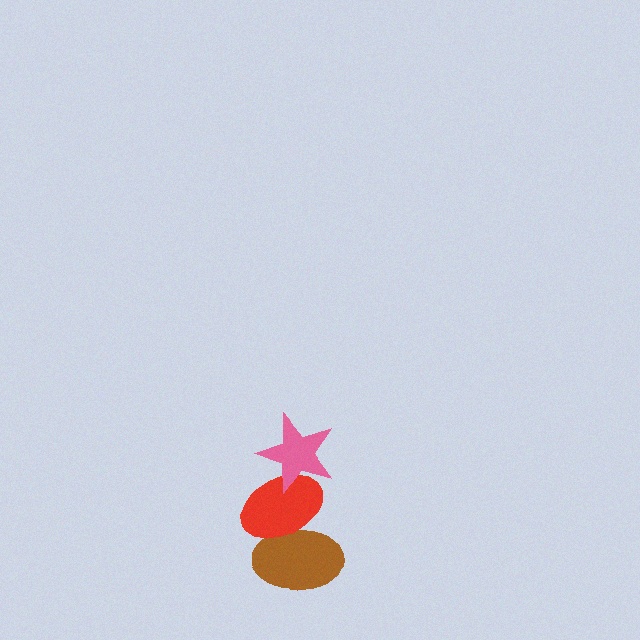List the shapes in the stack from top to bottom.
From top to bottom: the pink star, the red ellipse, the brown ellipse.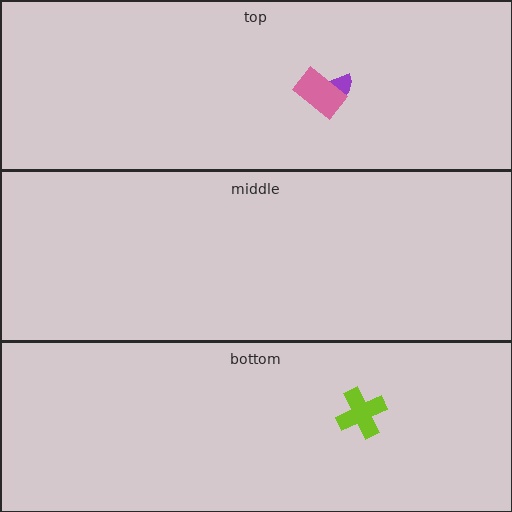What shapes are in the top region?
The purple semicircle, the pink rectangle.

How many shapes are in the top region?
2.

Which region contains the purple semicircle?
The top region.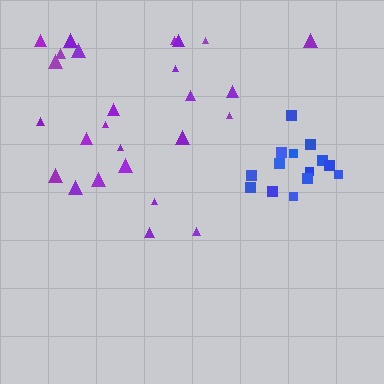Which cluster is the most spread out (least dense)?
Purple.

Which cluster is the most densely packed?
Blue.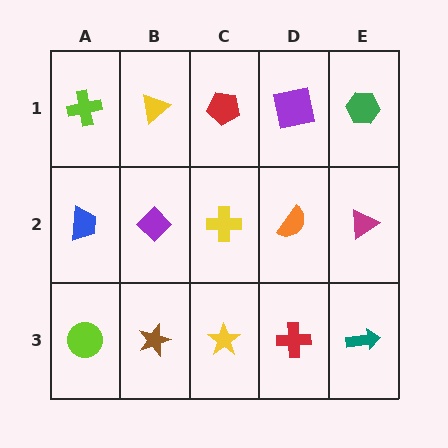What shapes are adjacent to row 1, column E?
A magenta triangle (row 2, column E), a purple square (row 1, column D).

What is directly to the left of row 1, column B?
A lime cross.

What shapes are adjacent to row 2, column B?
A yellow triangle (row 1, column B), a brown star (row 3, column B), a blue trapezoid (row 2, column A), a yellow cross (row 2, column C).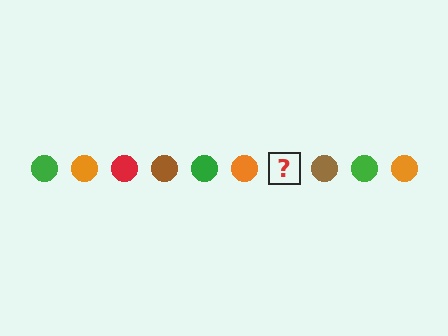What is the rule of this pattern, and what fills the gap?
The rule is that the pattern cycles through green, orange, red, brown circles. The gap should be filled with a red circle.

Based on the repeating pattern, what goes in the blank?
The blank should be a red circle.